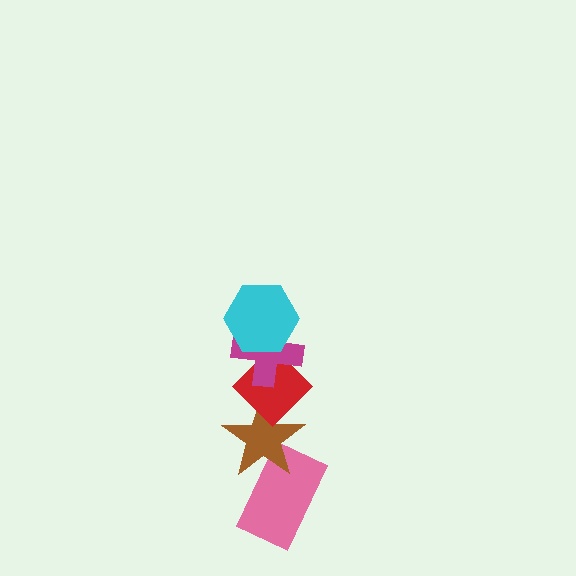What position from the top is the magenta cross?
The magenta cross is 2nd from the top.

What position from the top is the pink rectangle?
The pink rectangle is 5th from the top.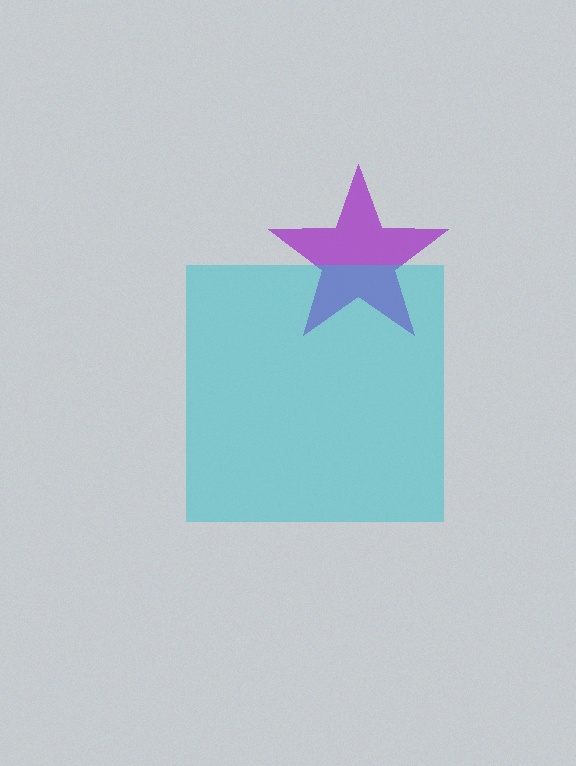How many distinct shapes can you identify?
There are 2 distinct shapes: a purple star, a cyan square.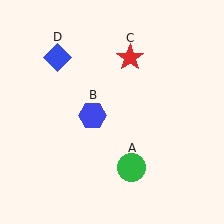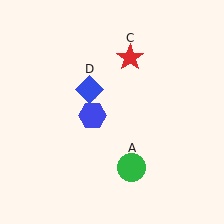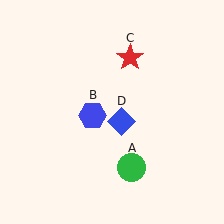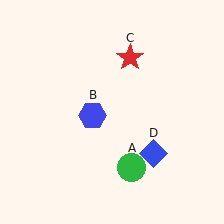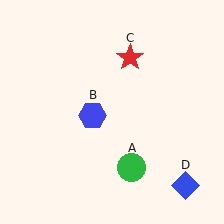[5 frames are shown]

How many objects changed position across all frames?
1 object changed position: blue diamond (object D).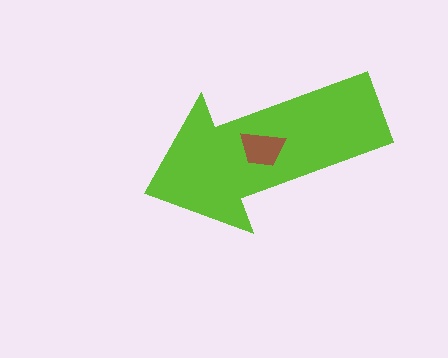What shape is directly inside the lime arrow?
The brown trapezoid.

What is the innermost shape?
The brown trapezoid.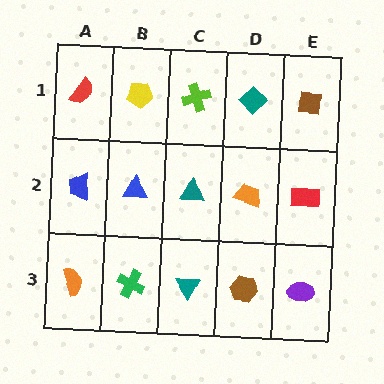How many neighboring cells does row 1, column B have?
3.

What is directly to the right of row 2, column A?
A blue triangle.